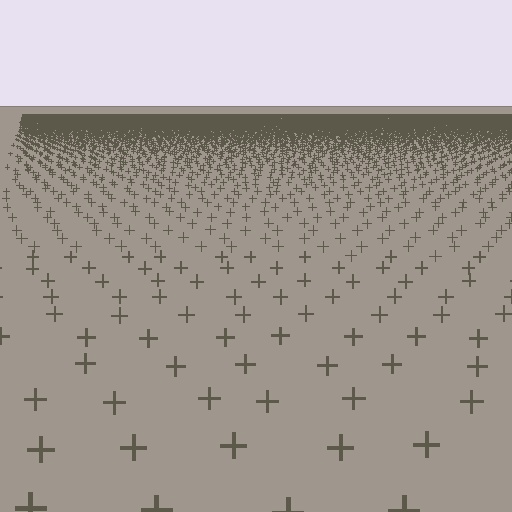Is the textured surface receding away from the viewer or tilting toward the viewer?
The surface is receding away from the viewer. Texture elements get smaller and denser toward the top.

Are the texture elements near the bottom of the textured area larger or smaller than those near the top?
Larger. Near the bottom, elements are closer to the viewer and appear at a bigger on-screen size.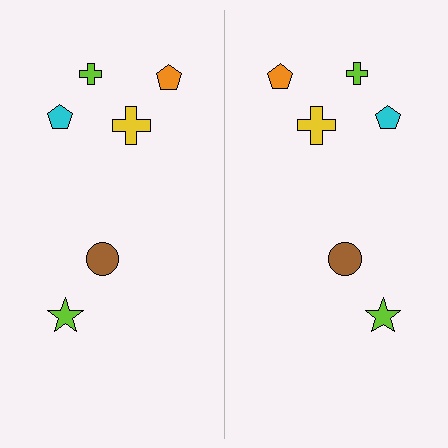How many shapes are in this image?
There are 12 shapes in this image.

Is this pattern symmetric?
Yes, this pattern has bilateral (reflection) symmetry.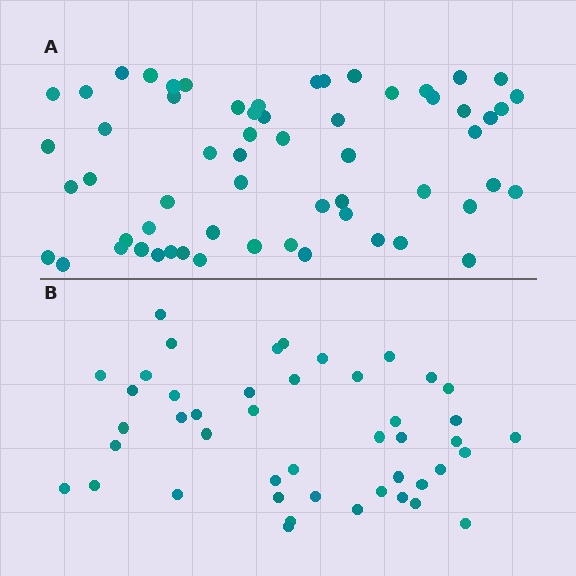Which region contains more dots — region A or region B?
Region A (the top region) has more dots.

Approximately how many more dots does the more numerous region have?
Region A has approximately 15 more dots than region B.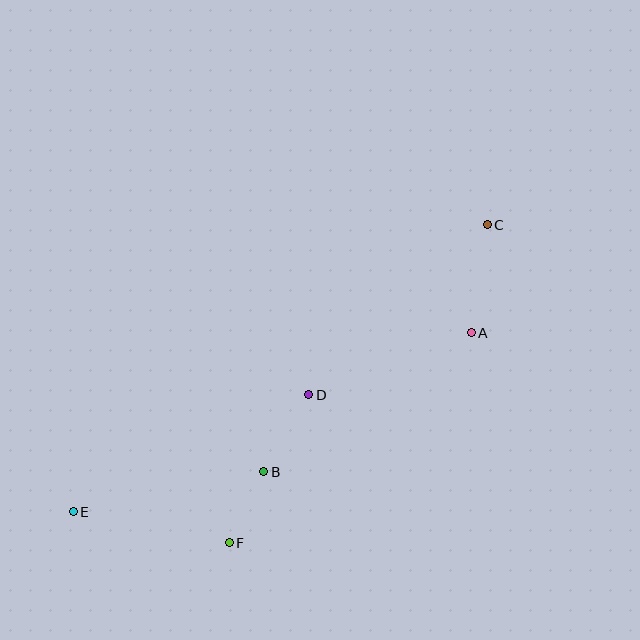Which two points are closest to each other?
Points B and F are closest to each other.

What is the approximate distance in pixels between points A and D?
The distance between A and D is approximately 174 pixels.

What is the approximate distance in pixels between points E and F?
The distance between E and F is approximately 159 pixels.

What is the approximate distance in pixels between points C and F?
The distance between C and F is approximately 410 pixels.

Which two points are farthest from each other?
Points C and E are farthest from each other.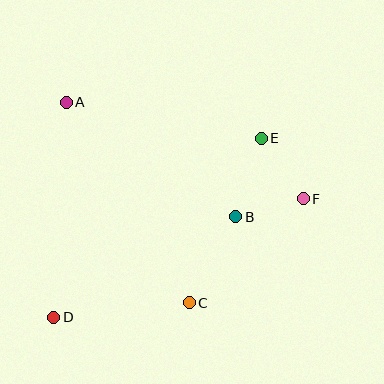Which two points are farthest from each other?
Points D and F are farthest from each other.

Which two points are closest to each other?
Points B and F are closest to each other.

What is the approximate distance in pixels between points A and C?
The distance between A and C is approximately 235 pixels.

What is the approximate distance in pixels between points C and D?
The distance between C and D is approximately 136 pixels.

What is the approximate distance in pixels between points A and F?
The distance between A and F is approximately 256 pixels.